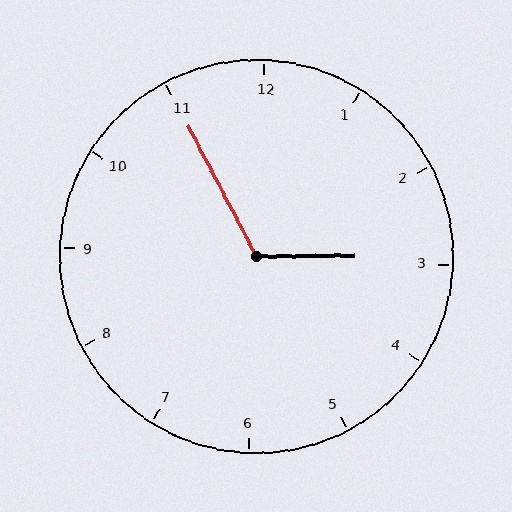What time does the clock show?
2:55.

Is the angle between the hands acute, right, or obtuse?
It is obtuse.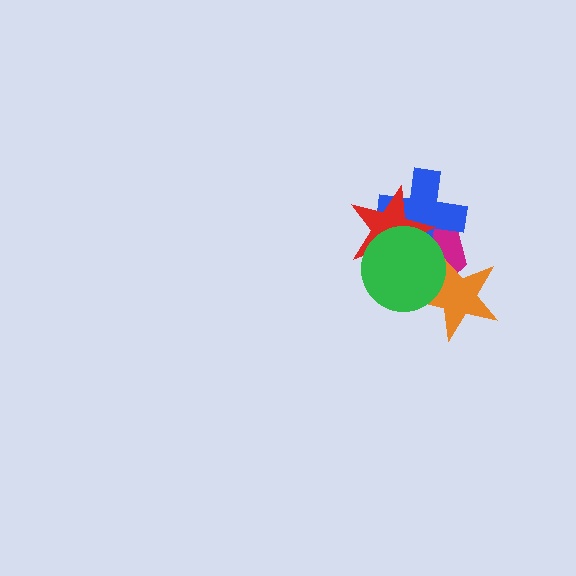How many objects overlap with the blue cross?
3 objects overlap with the blue cross.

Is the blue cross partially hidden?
Yes, it is partially covered by another shape.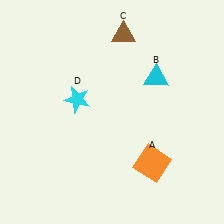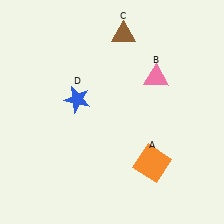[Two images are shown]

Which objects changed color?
B changed from cyan to pink. D changed from cyan to blue.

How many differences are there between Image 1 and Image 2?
There are 2 differences between the two images.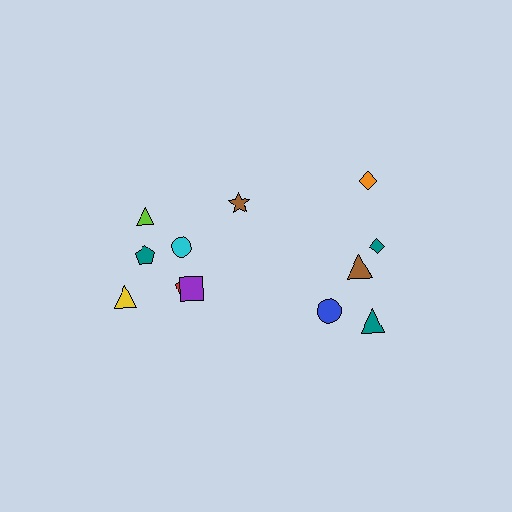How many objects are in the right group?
There are 5 objects.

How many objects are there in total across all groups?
There are 12 objects.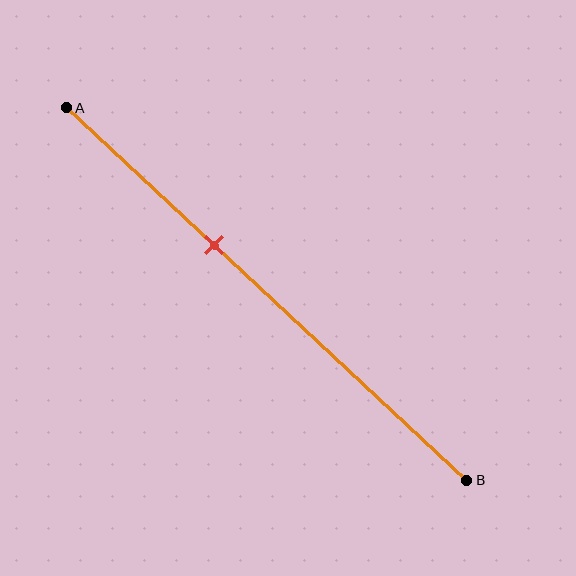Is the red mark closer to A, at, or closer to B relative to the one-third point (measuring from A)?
The red mark is closer to point B than the one-third point of segment AB.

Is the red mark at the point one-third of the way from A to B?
No, the mark is at about 35% from A, not at the 33% one-third point.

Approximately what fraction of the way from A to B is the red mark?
The red mark is approximately 35% of the way from A to B.